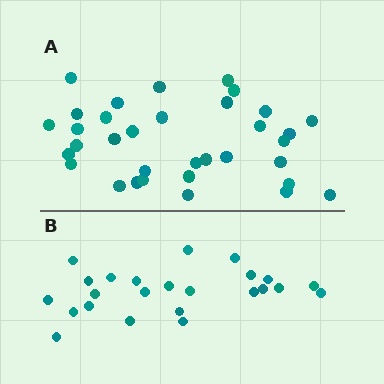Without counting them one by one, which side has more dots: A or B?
Region A (the top region) has more dots.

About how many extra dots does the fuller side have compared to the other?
Region A has roughly 10 or so more dots than region B.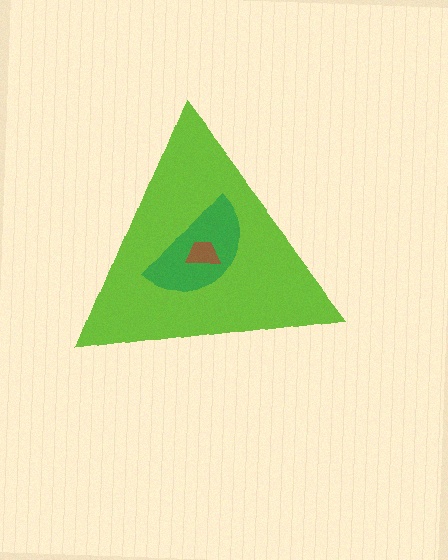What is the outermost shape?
The lime triangle.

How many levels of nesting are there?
3.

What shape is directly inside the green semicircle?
The brown trapezoid.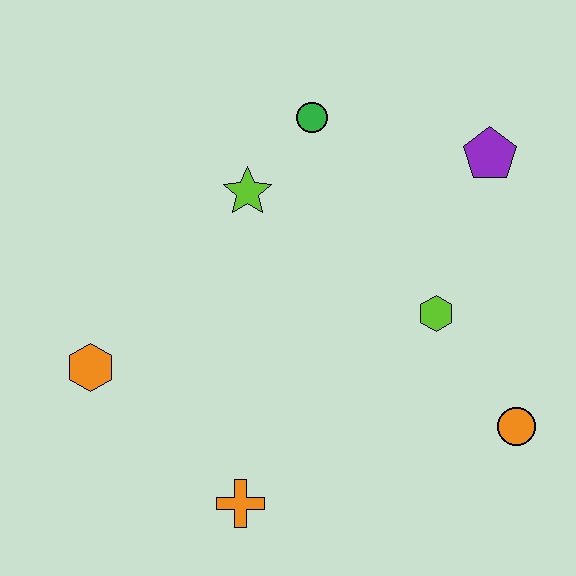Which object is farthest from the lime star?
The orange circle is farthest from the lime star.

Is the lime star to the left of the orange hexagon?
No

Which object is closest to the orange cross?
The orange hexagon is closest to the orange cross.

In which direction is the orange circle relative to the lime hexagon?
The orange circle is below the lime hexagon.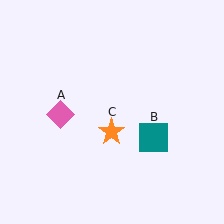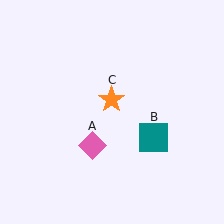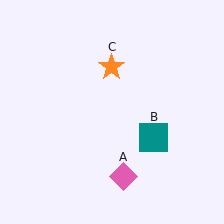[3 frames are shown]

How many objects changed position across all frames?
2 objects changed position: pink diamond (object A), orange star (object C).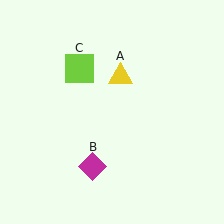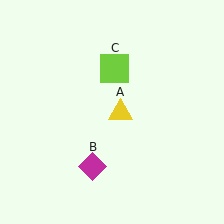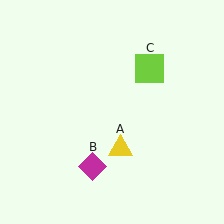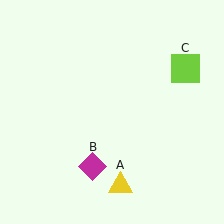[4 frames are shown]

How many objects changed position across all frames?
2 objects changed position: yellow triangle (object A), lime square (object C).